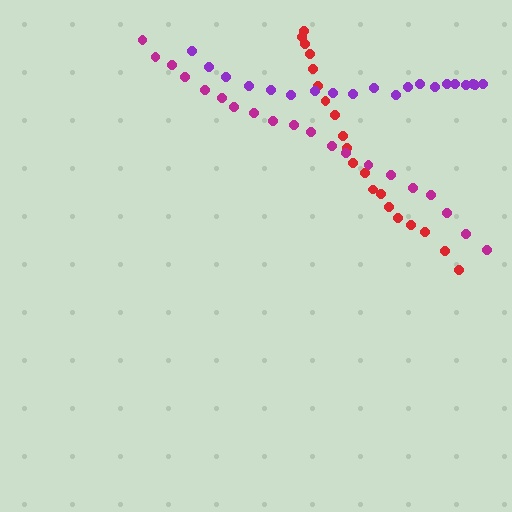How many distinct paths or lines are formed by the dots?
There are 3 distinct paths.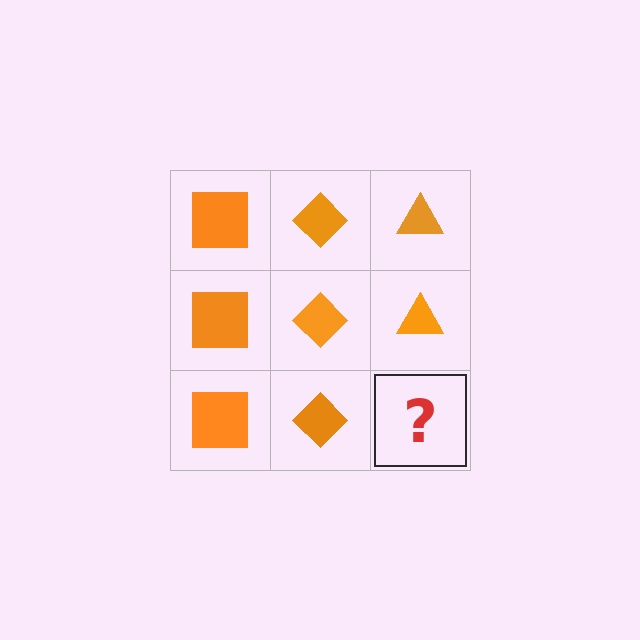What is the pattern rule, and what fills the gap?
The rule is that each column has a consistent shape. The gap should be filled with an orange triangle.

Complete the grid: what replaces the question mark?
The question mark should be replaced with an orange triangle.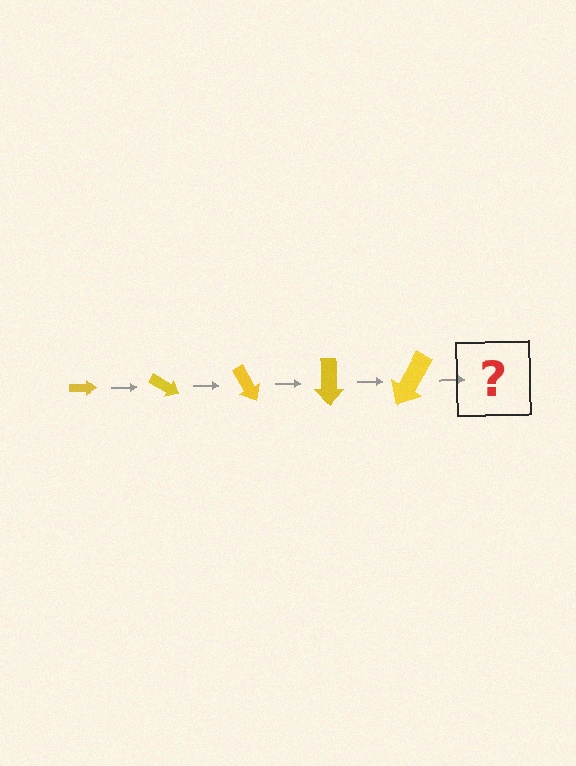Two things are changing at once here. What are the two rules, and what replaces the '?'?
The two rules are that the arrow grows larger each step and it rotates 30 degrees each step. The '?' should be an arrow, larger than the previous one and rotated 150 degrees from the start.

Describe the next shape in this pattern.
It should be an arrow, larger than the previous one and rotated 150 degrees from the start.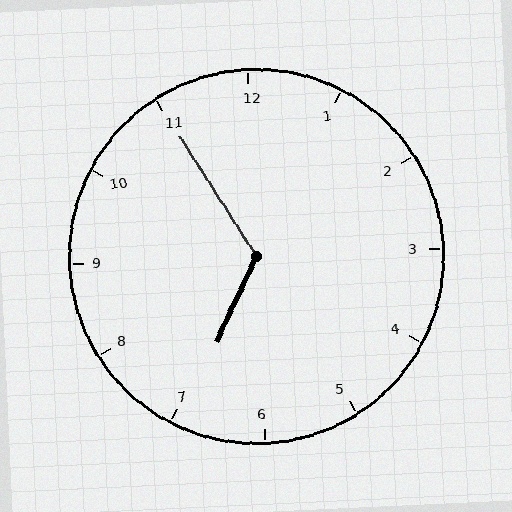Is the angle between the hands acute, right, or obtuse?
It is obtuse.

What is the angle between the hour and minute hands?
Approximately 122 degrees.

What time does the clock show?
6:55.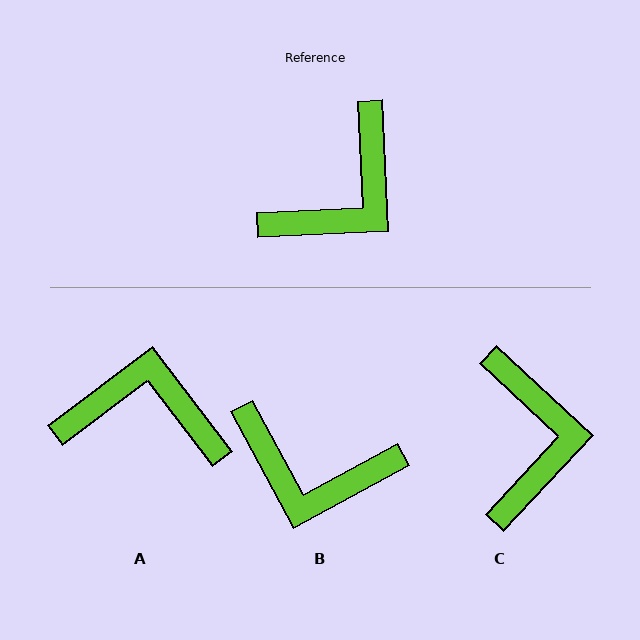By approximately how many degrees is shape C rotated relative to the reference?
Approximately 44 degrees counter-clockwise.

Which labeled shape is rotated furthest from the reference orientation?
A, about 124 degrees away.